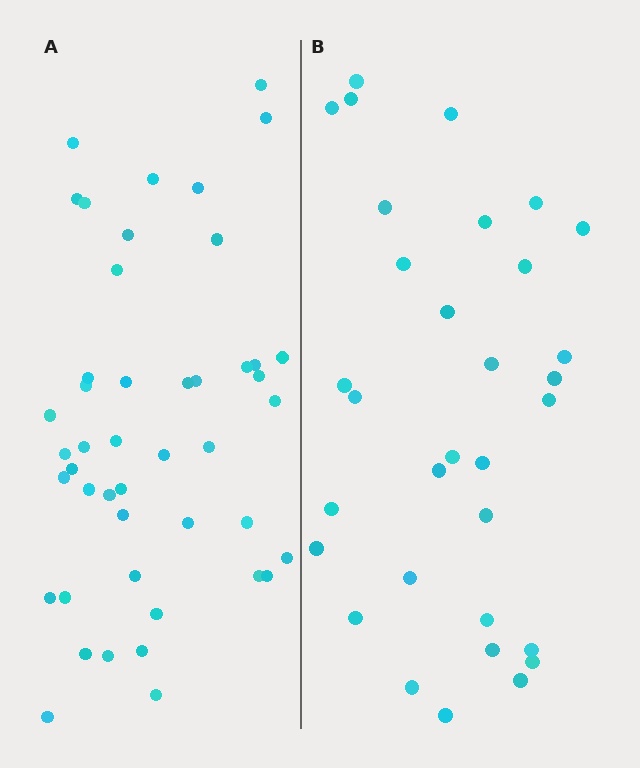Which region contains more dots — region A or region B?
Region A (the left region) has more dots.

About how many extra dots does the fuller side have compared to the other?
Region A has approximately 15 more dots than region B.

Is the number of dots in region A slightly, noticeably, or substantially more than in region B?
Region A has noticeably more, but not dramatically so. The ratio is roughly 1.4 to 1.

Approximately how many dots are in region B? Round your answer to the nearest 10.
About 30 dots. (The exact count is 32, which rounds to 30.)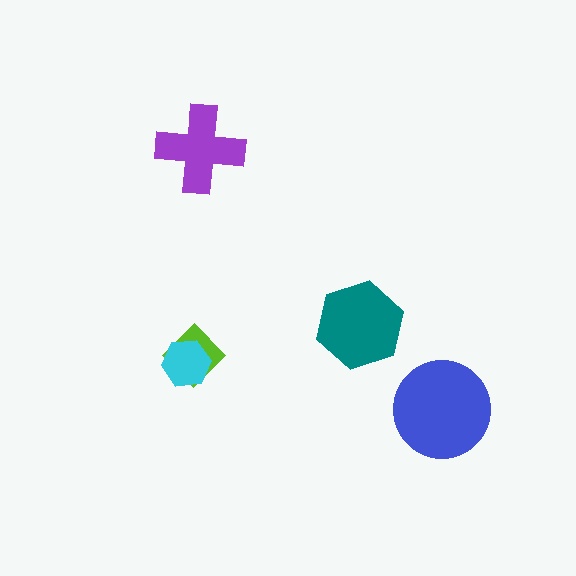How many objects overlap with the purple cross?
0 objects overlap with the purple cross.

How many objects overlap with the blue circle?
0 objects overlap with the blue circle.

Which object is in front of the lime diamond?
The cyan hexagon is in front of the lime diamond.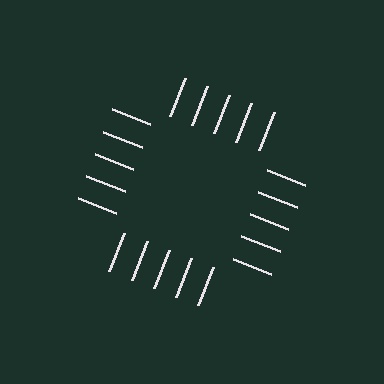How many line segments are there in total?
20 — 5 along each of the 4 edges.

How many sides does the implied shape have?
4 sides — the line-ends trace a square.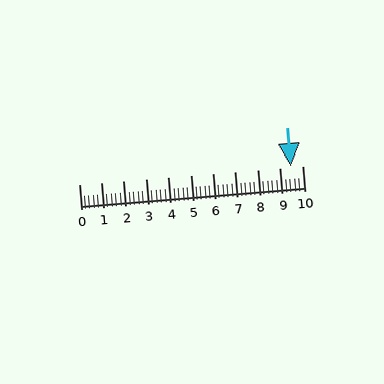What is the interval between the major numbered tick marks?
The major tick marks are spaced 1 units apart.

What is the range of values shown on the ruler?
The ruler shows values from 0 to 10.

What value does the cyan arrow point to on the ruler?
The cyan arrow points to approximately 9.5.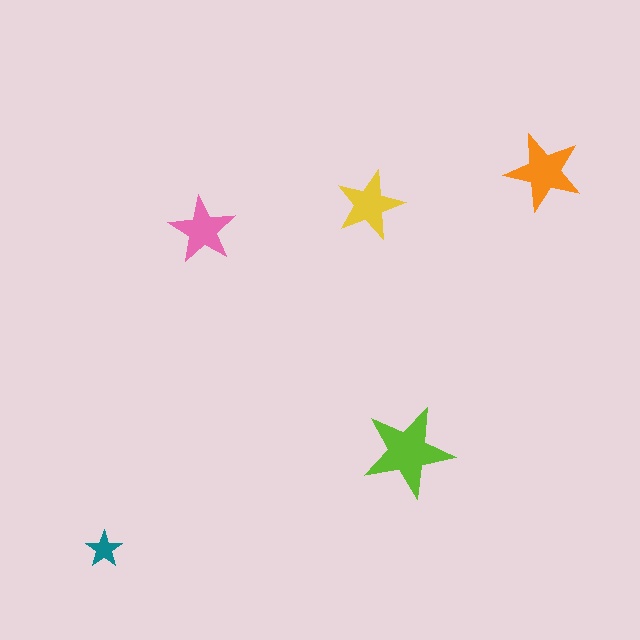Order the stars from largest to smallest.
the lime one, the orange one, the yellow one, the pink one, the teal one.